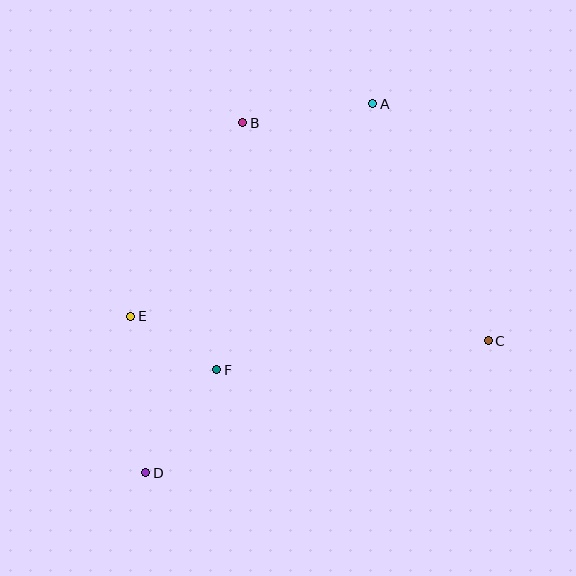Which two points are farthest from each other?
Points A and D are farthest from each other.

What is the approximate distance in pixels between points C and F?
The distance between C and F is approximately 273 pixels.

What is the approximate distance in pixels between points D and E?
The distance between D and E is approximately 157 pixels.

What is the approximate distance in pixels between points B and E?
The distance between B and E is approximately 223 pixels.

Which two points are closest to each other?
Points E and F are closest to each other.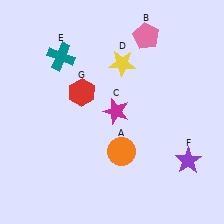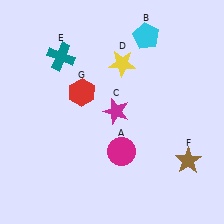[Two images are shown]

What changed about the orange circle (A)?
In Image 1, A is orange. In Image 2, it changed to magenta.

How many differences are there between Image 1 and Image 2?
There are 3 differences between the two images.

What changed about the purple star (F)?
In Image 1, F is purple. In Image 2, it changed to brown.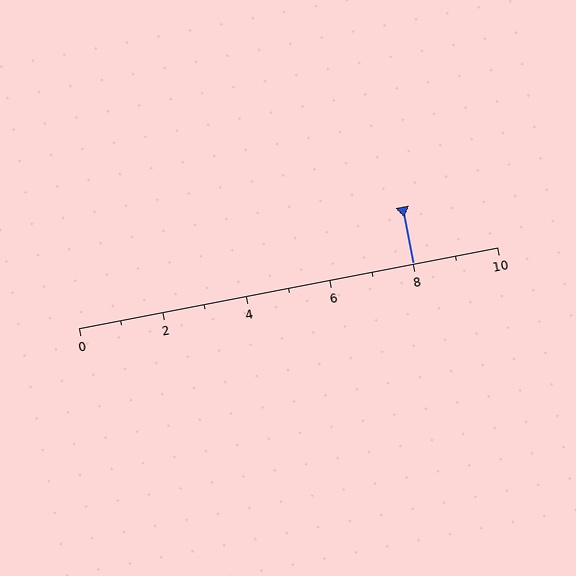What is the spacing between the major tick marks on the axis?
The major ticks are spaced 2 apart.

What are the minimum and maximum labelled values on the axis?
The axis runs from 0 to 10.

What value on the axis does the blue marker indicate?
The marker indicates approximately 8.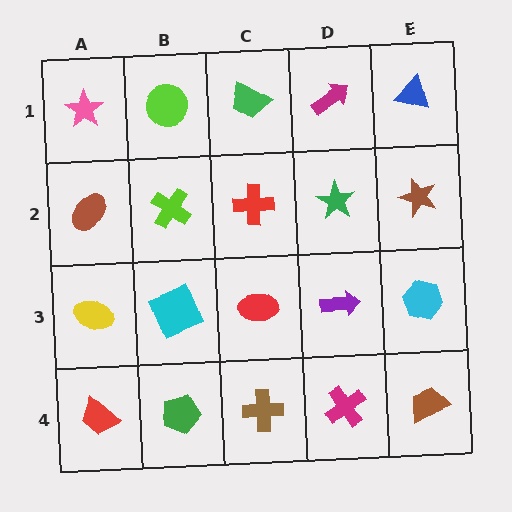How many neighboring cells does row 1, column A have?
2.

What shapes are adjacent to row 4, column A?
A yellow ellipse (row 3, column A), a green pentagon (row 4, column B).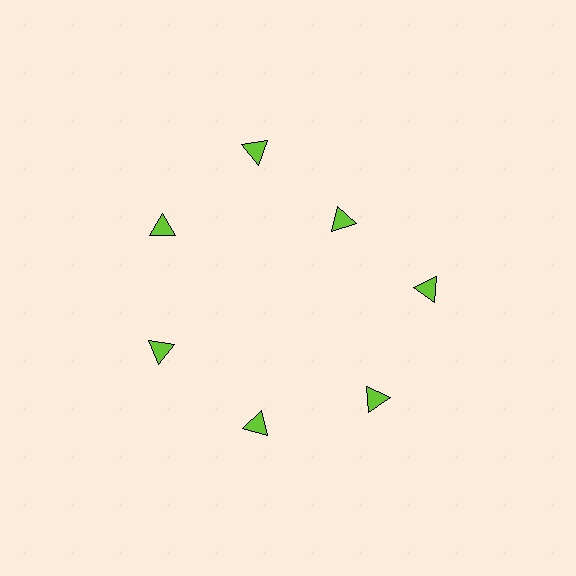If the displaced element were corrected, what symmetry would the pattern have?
It would have 7-fold rotational symmetry — the pattern would map onto itself every 51 degrees.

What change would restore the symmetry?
The symmetry would be restored by moving it outward, back onto the ring so that all 7 triangles sit at equal angles and equal distance from the center.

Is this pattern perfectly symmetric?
No. The 7 lime triangles are arranged in a ring, but one element near the 1 o'clock position is pulled inward toward the center, breaking the 7-fold rotational symmetry.